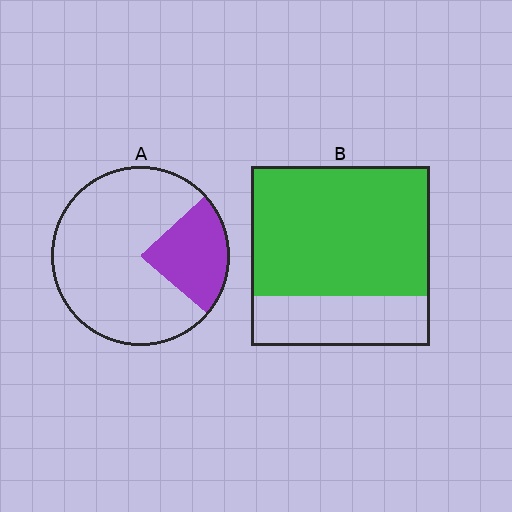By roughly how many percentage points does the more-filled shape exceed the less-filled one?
By roughly 50 percentage points (B over A).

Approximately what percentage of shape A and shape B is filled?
A is approximately 25% and B is approximately 70%.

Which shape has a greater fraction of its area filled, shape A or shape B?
Shape B.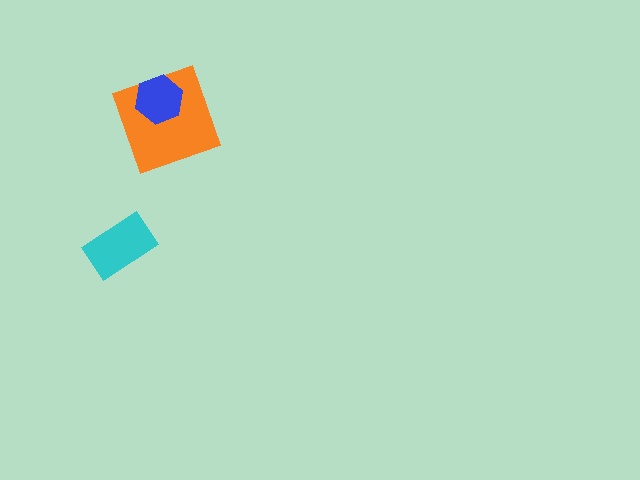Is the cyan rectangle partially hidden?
No, no other shape covers it.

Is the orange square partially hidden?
Yes, it is partially covered by another shape.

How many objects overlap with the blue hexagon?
1 object overlaps with the blue hexagon.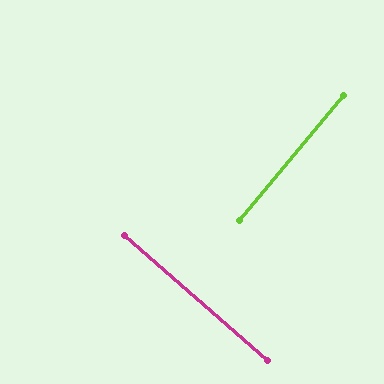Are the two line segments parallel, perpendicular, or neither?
Perpendicular — they meet at approximately 89°.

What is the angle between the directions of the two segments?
Approximately 89 degrees.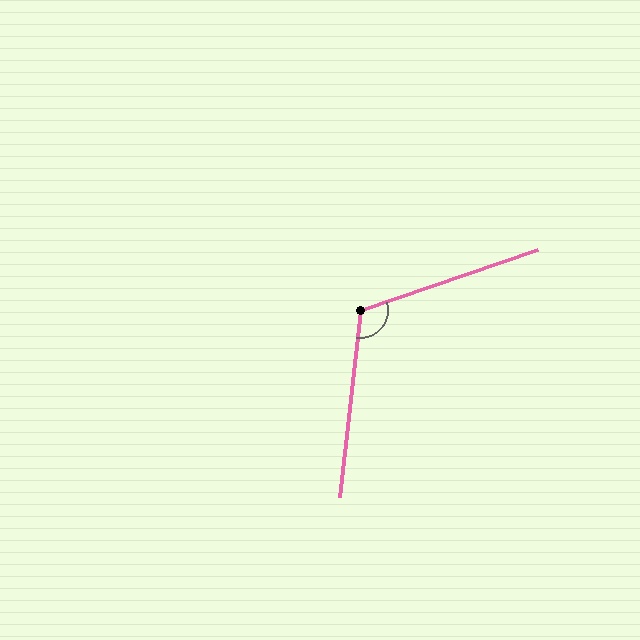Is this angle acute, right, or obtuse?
It is obtuse.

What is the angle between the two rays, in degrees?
Approximately 115 degrees.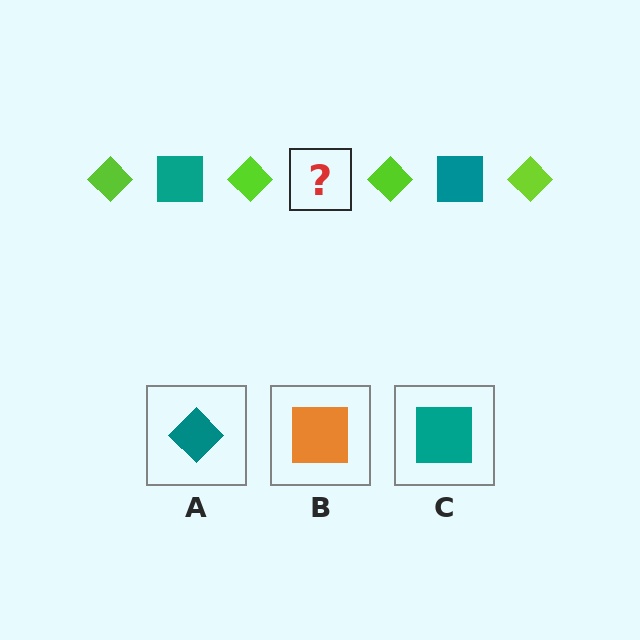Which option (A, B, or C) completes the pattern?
C.